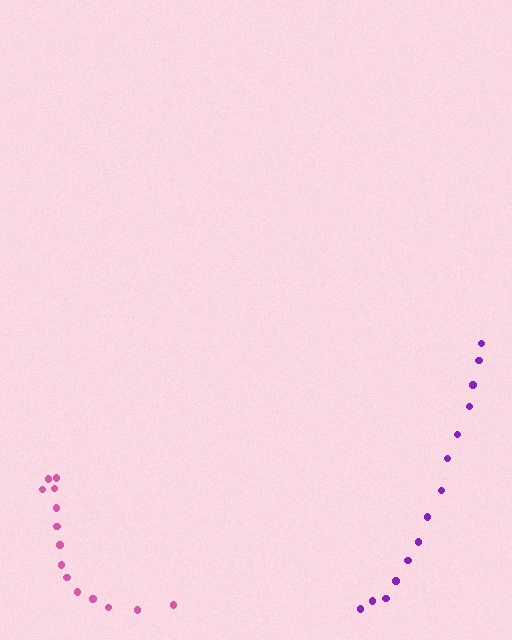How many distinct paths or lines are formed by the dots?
There are 2 distinct paths.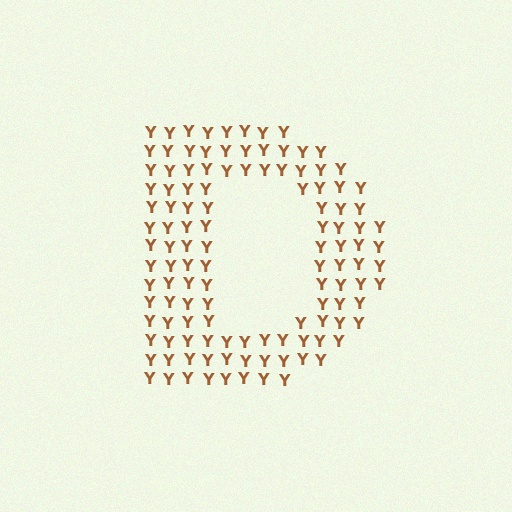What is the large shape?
The large shape is the letter D.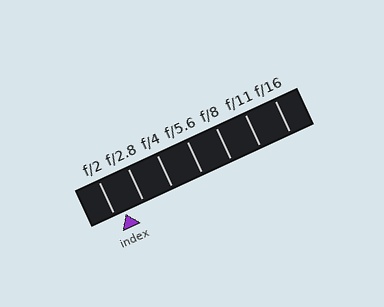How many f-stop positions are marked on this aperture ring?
There are 7 f-stop positions marked.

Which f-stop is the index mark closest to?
The index mark is closest to f/2.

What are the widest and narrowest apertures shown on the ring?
The widest aperture shown is f/2 and the narrowest is f/16.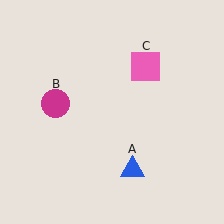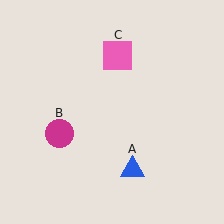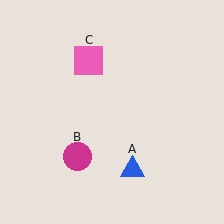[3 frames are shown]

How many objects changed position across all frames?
2 objects changed position: magenta circle (object B), pink square (object C).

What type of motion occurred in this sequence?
The magenta circle (object B), pink square (object C) rotated counterclockwise around the center of the scene.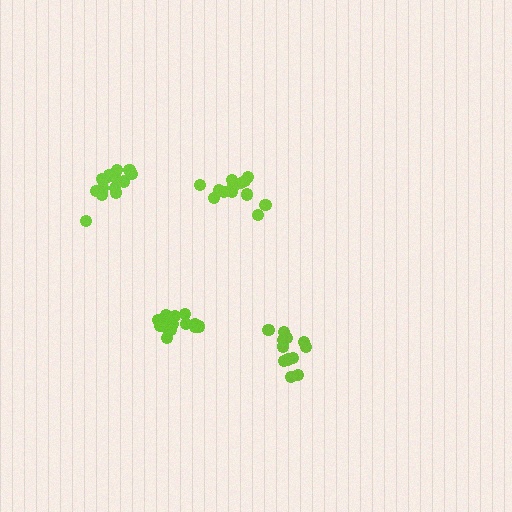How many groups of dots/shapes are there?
There are 4 groups.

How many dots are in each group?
Group 1: 12 dots, Group 2: 15 dots, Group 3: 14 dots, Group 4: 16 dots (57 total).